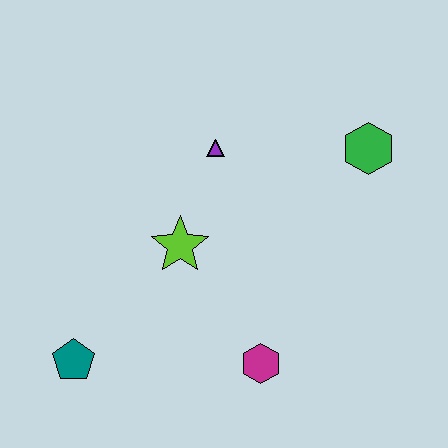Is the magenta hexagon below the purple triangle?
Yes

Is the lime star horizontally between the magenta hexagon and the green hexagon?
No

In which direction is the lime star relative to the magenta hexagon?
The lime star is above the magenta hexagon.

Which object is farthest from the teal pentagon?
The green hexagon is farthest from the teal pentagon.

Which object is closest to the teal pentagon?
The lime star is closest to the teal pentagon.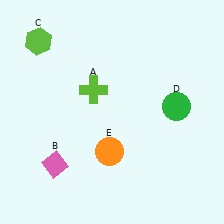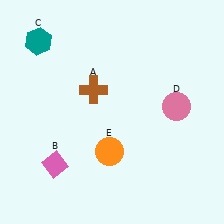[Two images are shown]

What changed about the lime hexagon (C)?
In Image 1, C is lime. In Image 2, it changed to teal.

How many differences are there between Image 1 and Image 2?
There are 3 differences between the two images.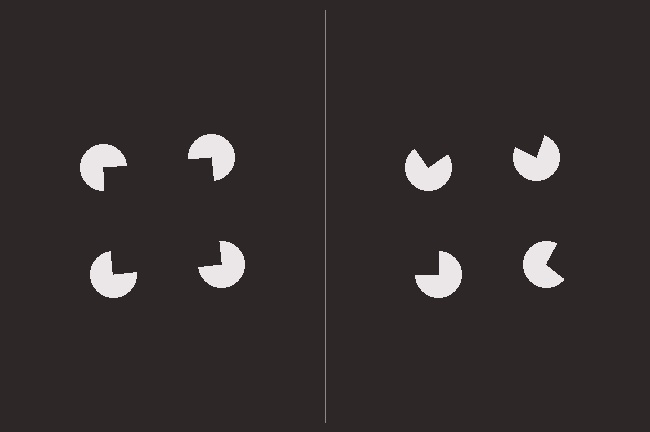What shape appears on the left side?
An illusory square.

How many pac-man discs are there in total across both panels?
8 — 4 on each side.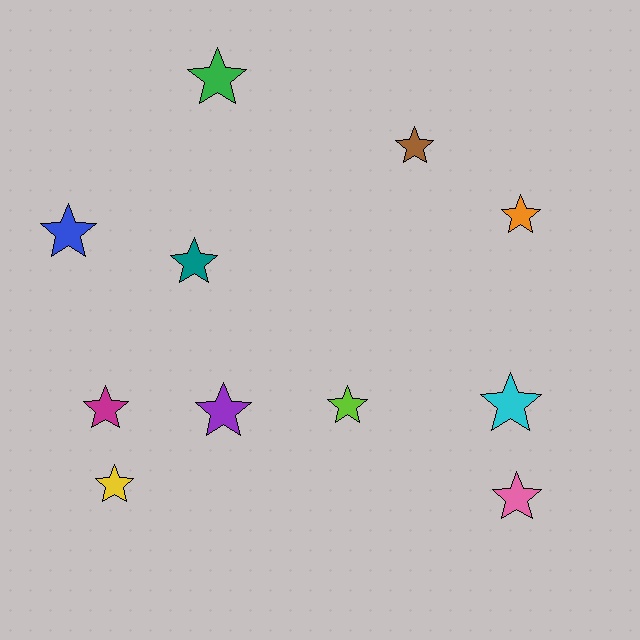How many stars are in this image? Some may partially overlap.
There are 11 stars.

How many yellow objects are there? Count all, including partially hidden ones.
There is 1 yellow object.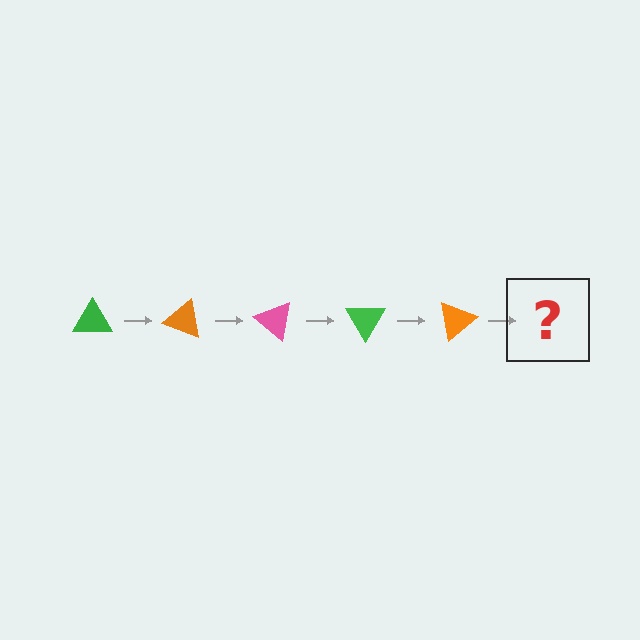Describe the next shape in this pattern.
It should be a pink triangle, rotated 100 degrees from the start.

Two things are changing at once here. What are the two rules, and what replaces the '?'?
The two rules are that it rotates 20 degrees each step and the color cycles through green, orange, and pink. The '?' should be a pink triangle, rotated 100 degrees from the start.